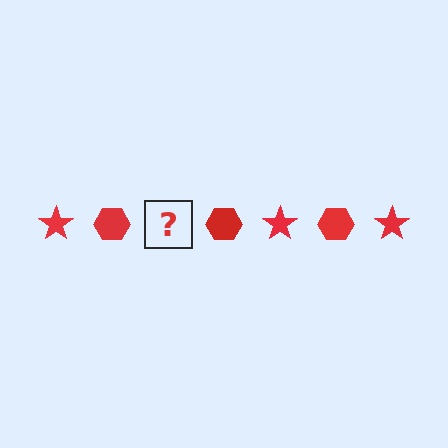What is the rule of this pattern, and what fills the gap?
The rule is that the pattern cycles through star, hexagon shapes in red. The gap should be filled with a red star.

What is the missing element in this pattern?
The missing element is a red star.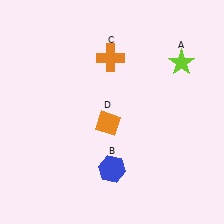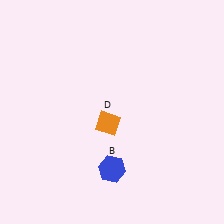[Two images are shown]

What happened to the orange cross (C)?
The orange cross (C) was removed in Image 2. It was in the top-left area of Image 1.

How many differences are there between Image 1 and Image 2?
There are 2 differences between the two images.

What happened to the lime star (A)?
The lime star (A) was removed in Image 2. It was in the top-right area of Image 1.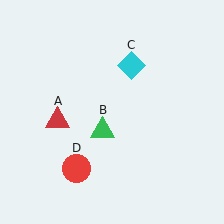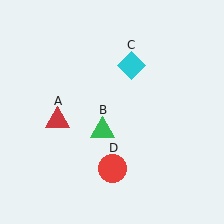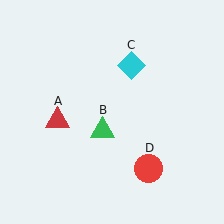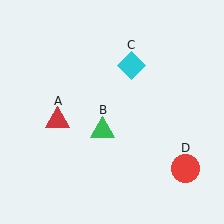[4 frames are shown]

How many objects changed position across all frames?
1 object changed position: red circle (object D).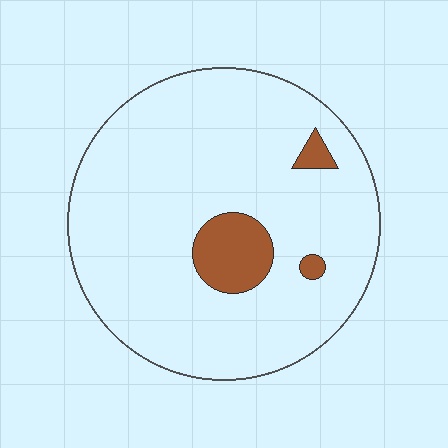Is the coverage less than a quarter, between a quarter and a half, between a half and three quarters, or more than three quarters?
Less than a quarter.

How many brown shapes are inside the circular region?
3.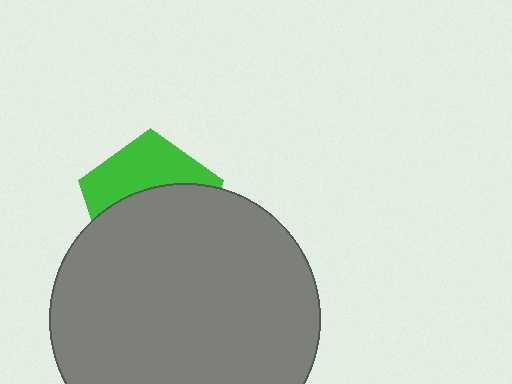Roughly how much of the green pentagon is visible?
A small part of it is visible (roughly 40%).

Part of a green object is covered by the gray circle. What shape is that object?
It is a pentagon.